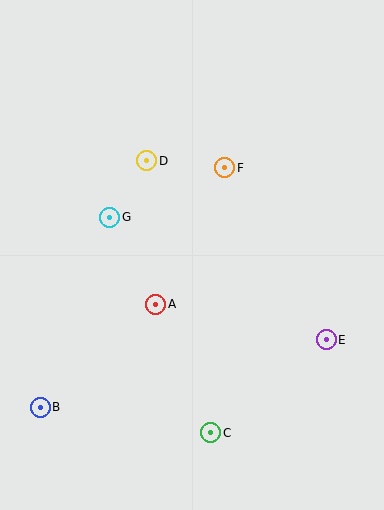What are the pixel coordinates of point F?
Point F is at (225, 168).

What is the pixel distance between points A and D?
The distance between A and D is 144 pixels.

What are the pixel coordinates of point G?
Point G is at (110, 217).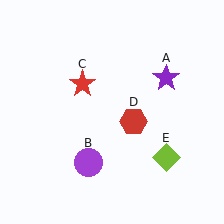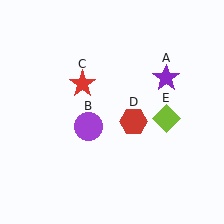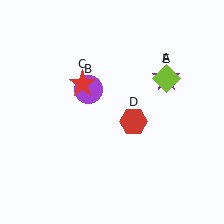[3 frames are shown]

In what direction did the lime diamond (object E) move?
The lime diamond (object E) moved up.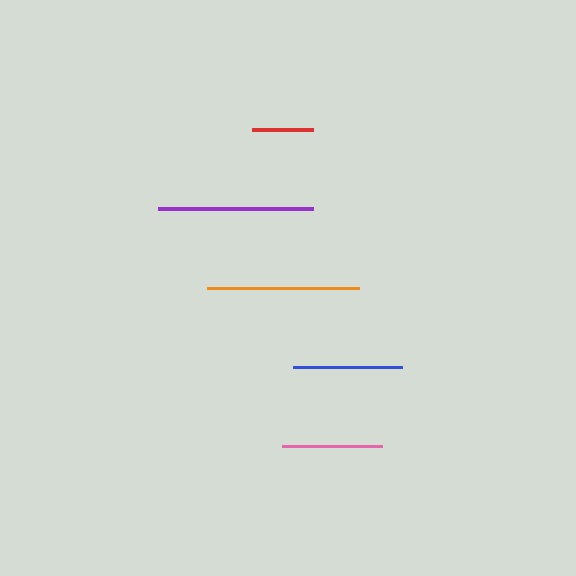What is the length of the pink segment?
The pink segment is approximately 100 pixels long.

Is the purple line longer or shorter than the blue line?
The purple line is longer than the blue line.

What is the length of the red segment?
The red segment is approximately 61 pixels long.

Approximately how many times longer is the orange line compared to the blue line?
The orange line is approximately 1.4 times the length of the blue line.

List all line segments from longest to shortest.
From longest to shortest: purple, orange, blue, pink, red.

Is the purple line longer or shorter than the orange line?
The purple line is longer than the orange line.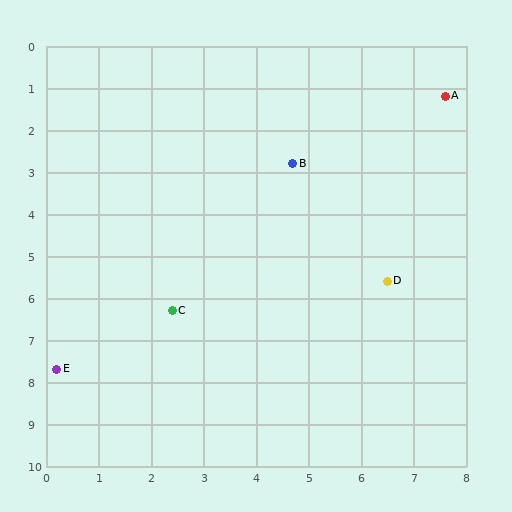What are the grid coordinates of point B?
Point B is at approximately (4.7, 2.8).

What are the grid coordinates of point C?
Point C is at approximately (2.4, 6.3).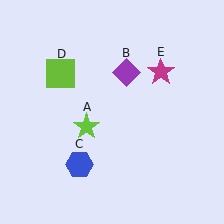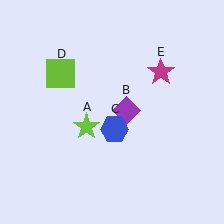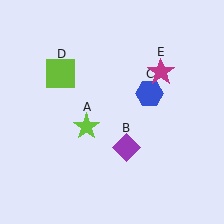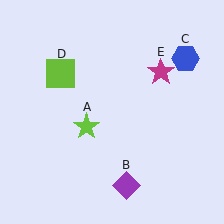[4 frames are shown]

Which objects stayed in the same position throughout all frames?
Lime star (object A) and lime square (object D) and magenta star (object E) remained stationary.